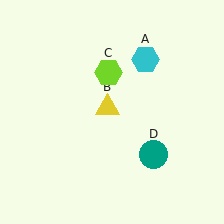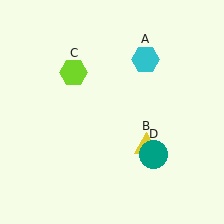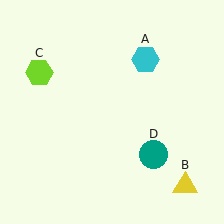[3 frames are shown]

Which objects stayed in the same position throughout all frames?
Cyan hexagon (object A) and teal circle (object D) remained stationary.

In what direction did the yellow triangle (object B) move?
The yellow triangle (object B) moved down and to the right.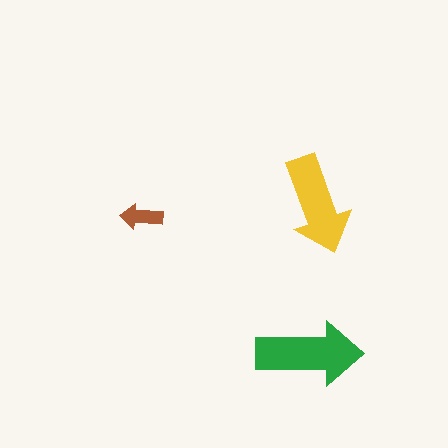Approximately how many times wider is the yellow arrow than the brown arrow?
About 2.5 times wider.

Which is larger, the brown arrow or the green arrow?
The green one.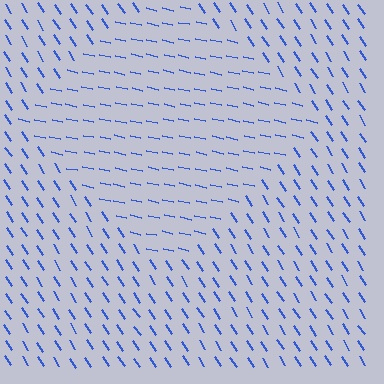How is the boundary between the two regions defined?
The boundary is defined purely by a change in line orientation (approximately 45 degrees difference). All lines are the same color and thickness.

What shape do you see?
I see a diamond.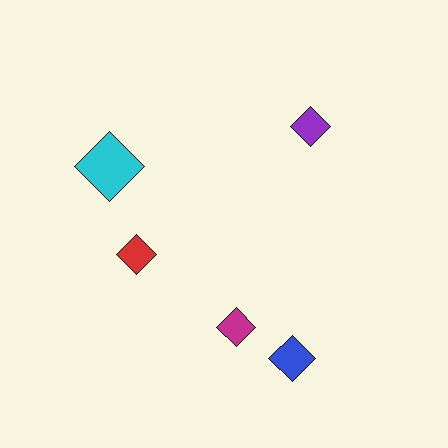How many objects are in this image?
There are 5 objects.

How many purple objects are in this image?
There is 1 purple object.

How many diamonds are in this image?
There are 5 diamonds.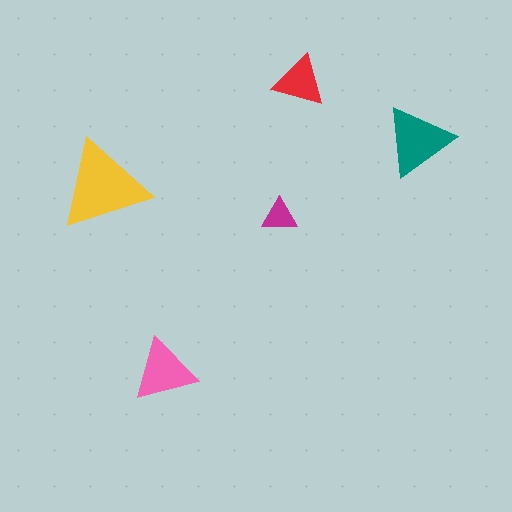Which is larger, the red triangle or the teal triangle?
The teal one.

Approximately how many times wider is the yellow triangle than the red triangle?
About 1.5 times wider.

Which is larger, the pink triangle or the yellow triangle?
The yellow one.